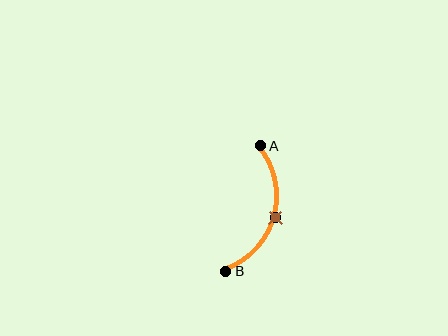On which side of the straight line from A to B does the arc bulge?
The arc bulges to the right of the straight line connecting A and B.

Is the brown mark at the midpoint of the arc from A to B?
Yes. The brown mark lies on the arc at equal arc-length from both A and B — it is the arc midpoint.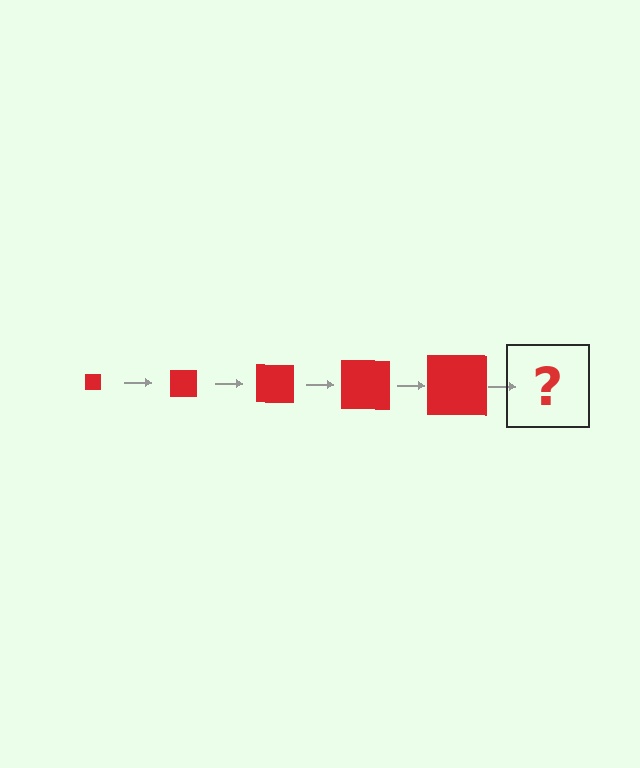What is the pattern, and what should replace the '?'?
The pattern is that the square gets progressively larger each step. The '?' should be a red square, larger than the previous one.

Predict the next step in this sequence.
The next step is a red square, larger than the previous one.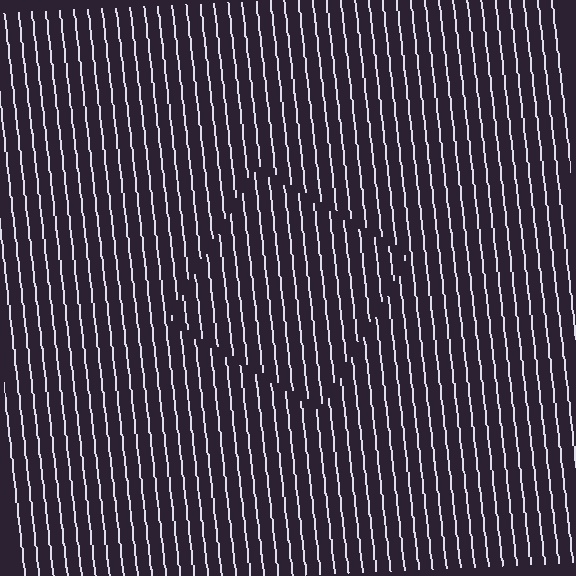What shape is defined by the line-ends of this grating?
An illusory square. The interior of the shape contains the same grating, shifted by half a period — the contour is defined by the phase discontinuity where line-ends from the inner and outer gratings abut.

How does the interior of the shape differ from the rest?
The interior of the shape contains the same grating, shifted by half a period — the contour is defined by the phase discontinuity where line-ends from the inner and outer gratings abut.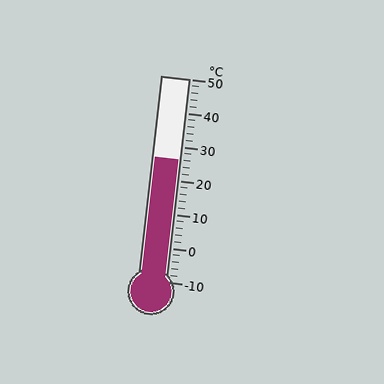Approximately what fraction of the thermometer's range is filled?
The thermometer is filled to approximately 60% of its range.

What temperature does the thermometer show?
The thermometer shows approximately 26°C.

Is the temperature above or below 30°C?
The temperature is below 30°C.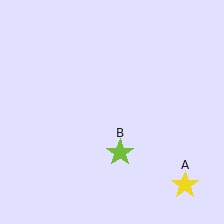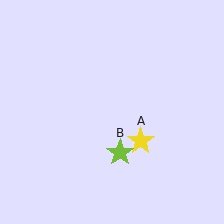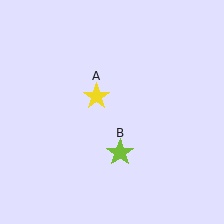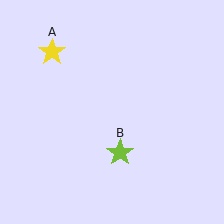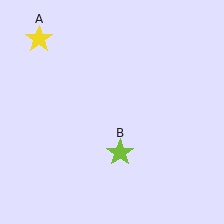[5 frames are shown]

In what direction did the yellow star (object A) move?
The yellow star (object A) moved up and to the left.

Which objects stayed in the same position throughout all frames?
Lime star (object B) remained stationary.